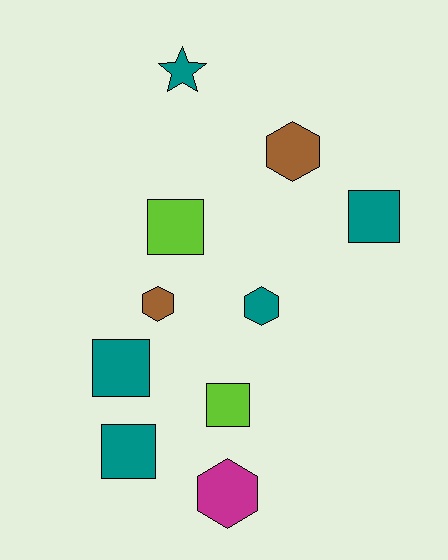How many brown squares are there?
There are no brown squares.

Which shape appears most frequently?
Square, with 5 objects.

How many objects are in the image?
There are 10 objects.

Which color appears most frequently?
Teal, with 5 objects.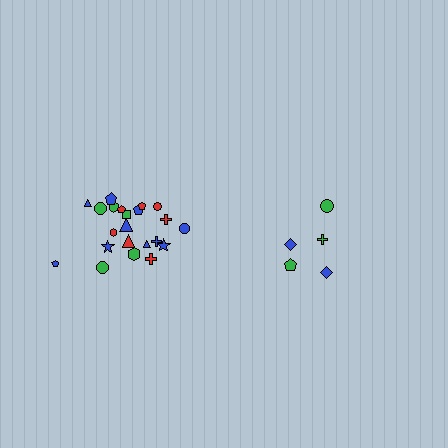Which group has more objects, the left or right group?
The left group.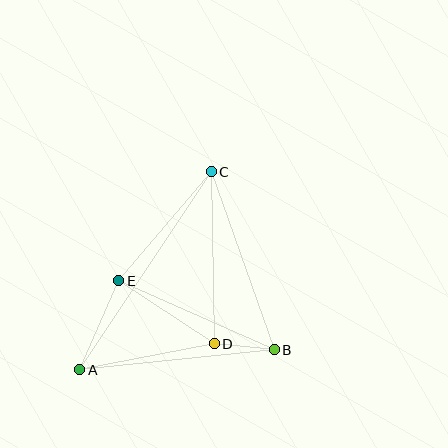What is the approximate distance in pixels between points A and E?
The distance between A and E is approximately 97 pixels.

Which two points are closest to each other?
Points B and D are closest to each other.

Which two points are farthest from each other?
Points A and C are farthest from each other.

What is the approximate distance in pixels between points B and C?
The distance between B and C is approximately 189 pixels.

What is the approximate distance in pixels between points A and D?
The distance between A and D is approximately 137 pixels.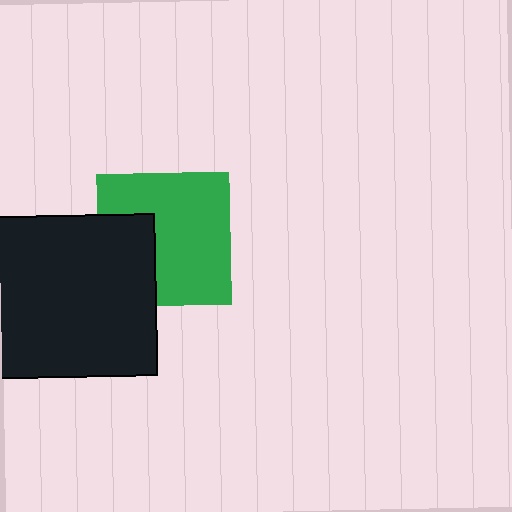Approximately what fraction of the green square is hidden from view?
Roughly 30% of the green square is hidden behind the black square.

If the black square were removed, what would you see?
You would see the complete green square.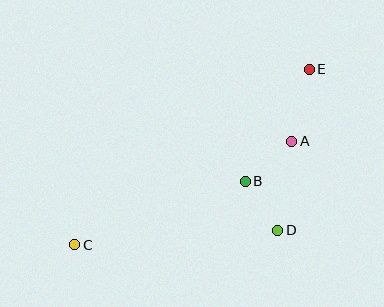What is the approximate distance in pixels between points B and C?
The distance between B and C is approximately 182 pixels.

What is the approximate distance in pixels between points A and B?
The distance between A and B is approximately 61 pixels.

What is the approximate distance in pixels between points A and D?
The distance between A and D is approximately 90 pixels.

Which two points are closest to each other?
Points B and D are closest to each other.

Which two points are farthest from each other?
Points C and E are farthest from each other.